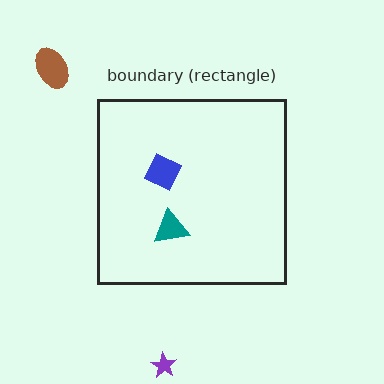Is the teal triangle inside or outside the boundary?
Inside.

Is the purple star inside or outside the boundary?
Outside.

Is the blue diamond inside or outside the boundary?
Inside.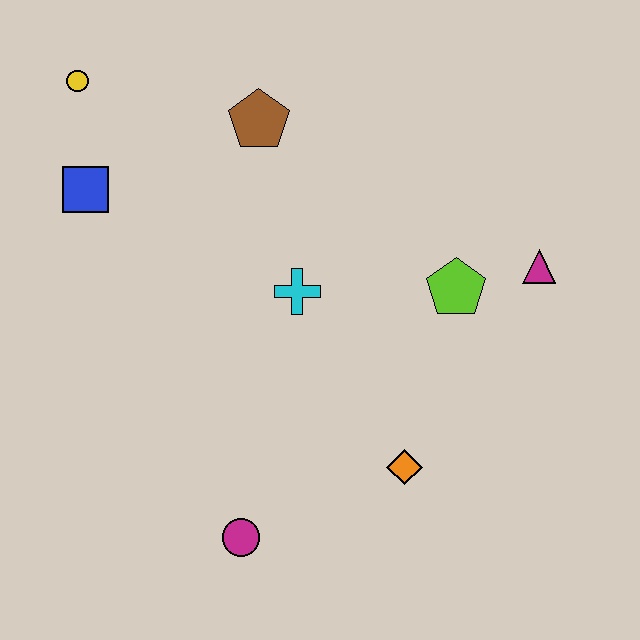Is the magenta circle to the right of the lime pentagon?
No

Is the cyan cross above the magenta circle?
Yes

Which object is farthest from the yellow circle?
The orange diamond is farthest from the yellow circle.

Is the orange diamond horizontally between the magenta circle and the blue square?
No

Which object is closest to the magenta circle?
The orange diamond is closest to the magenta circle.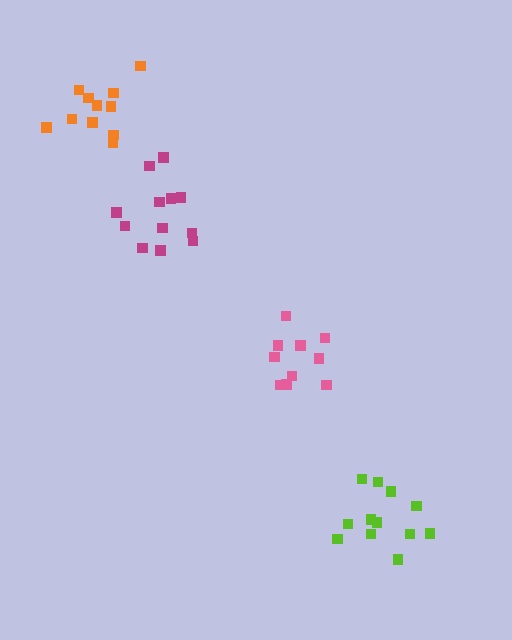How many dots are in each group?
Group 1: 10 dots, Group 2: 12 dots, Group 3: 12 dots, Group 4: 11 dots (45 total).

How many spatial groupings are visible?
There are 4 spatial groupings.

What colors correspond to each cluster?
The clusters are colored: pink, lime, magenta, orange.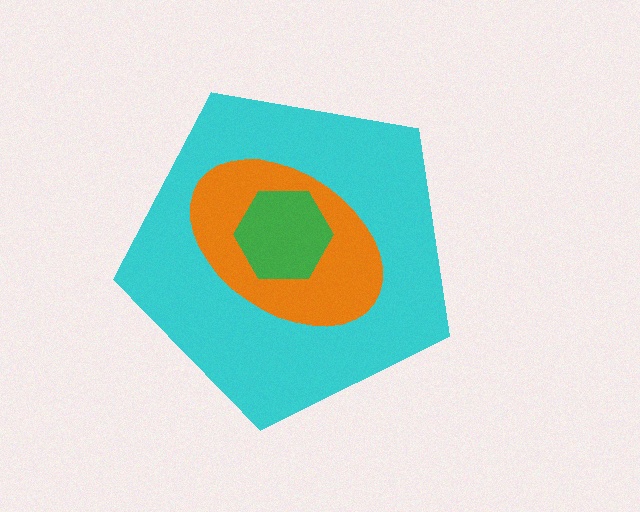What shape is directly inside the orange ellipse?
The green hexagon.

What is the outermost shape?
The cyan pentagon.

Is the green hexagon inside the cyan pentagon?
Yes.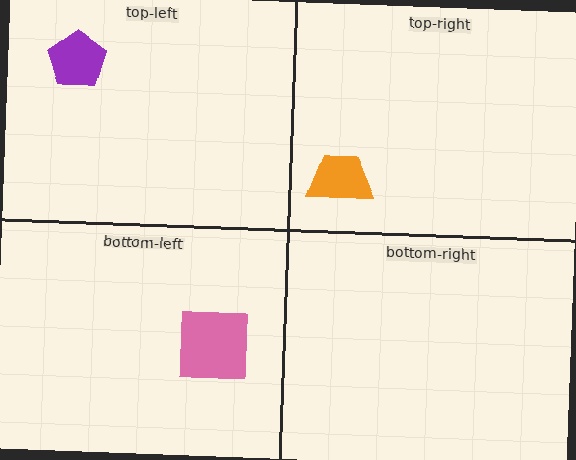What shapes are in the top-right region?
The orange trapezoid.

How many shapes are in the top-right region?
1.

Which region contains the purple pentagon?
The top-left region.